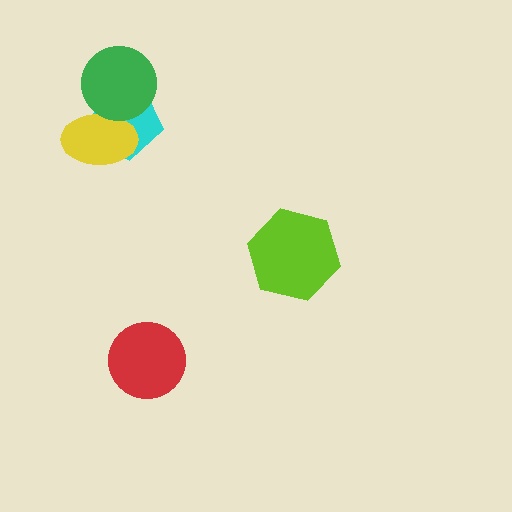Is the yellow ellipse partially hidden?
Yes, it is partially covered by another shape.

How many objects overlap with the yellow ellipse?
2 objects overlap with the yellow ellipse.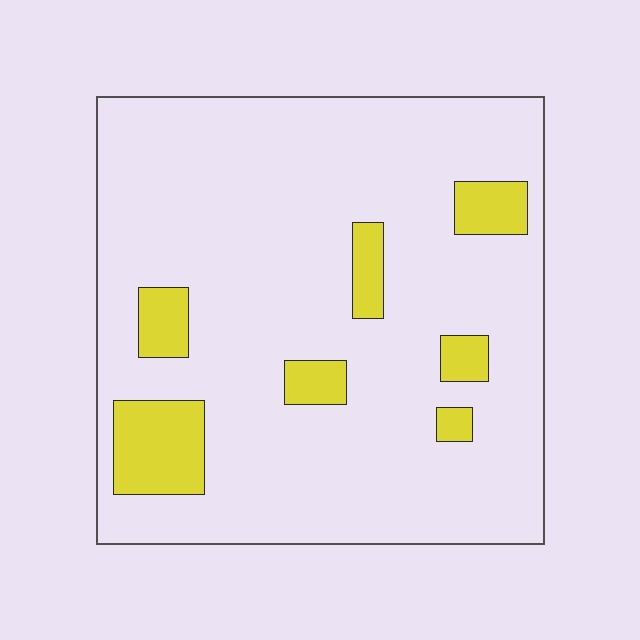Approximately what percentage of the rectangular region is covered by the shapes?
Approximately 15%.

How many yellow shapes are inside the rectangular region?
7.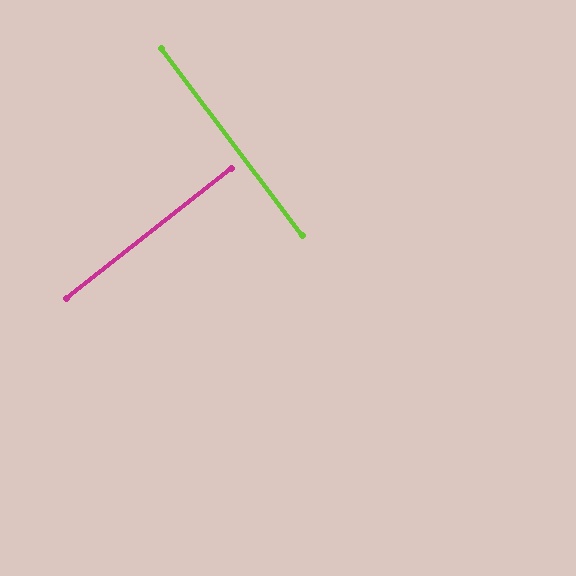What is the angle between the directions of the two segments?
Approximately 89 degrees.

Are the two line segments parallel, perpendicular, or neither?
Perpendicular — they meet at approximately 89°.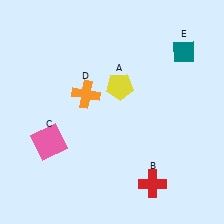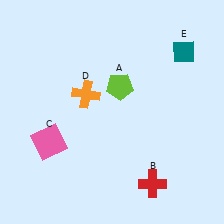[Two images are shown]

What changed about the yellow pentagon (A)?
In Image 1, A is yellow. In Image 2, it changed to lime.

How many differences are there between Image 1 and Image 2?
There is 1 difference between the two images.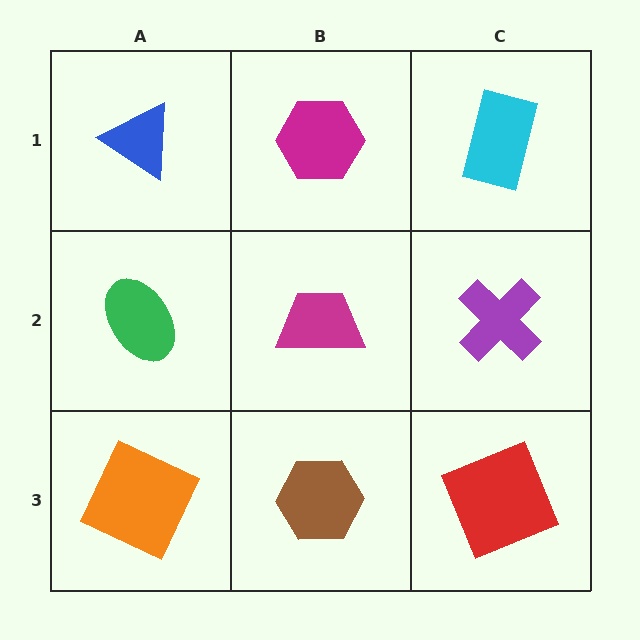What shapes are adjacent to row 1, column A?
A green ellipse (row 2, column A), a magenta hexagon (row 1, column B).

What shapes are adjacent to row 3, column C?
A purple cross (row 2, column C), a brown hexagon (row 3, column B).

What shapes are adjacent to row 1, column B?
A magenta trapezoid (row 2, column B), a blue triangle (row 1, column A), a cyan rectangle (row 1, column C).